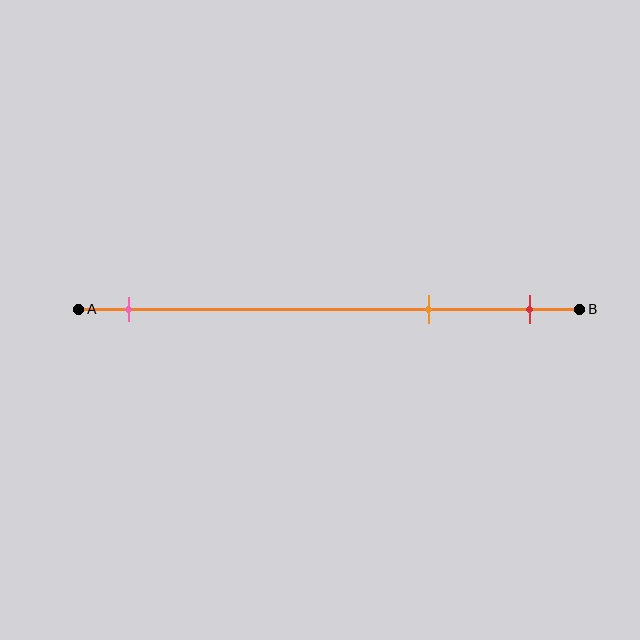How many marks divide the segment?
There are 3 marks dividing the segment.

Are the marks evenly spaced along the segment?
No, the marks are not evenly spaced.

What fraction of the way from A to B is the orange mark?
The orange mark is approximately 70% (0.7) of the way from A to B.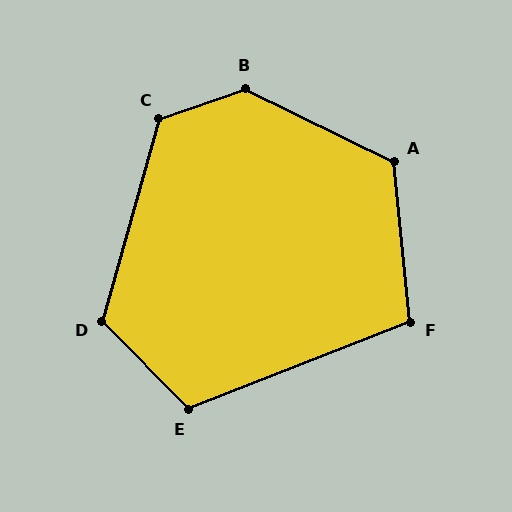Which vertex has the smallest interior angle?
F, at approximately 106 degrees.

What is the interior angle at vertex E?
Approximately 113 degrees (obtuse).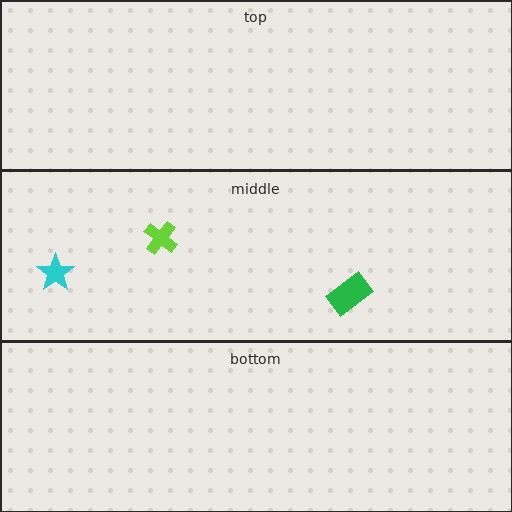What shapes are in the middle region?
The green rectangle, the cyan star, the lime cross.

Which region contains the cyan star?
The middle region.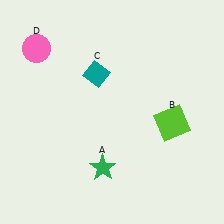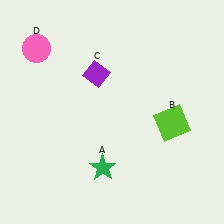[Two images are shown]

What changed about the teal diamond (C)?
In Image 1, C is teal. In Image 2, it changed to purple.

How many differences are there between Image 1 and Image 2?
There is 1 difference between the two images.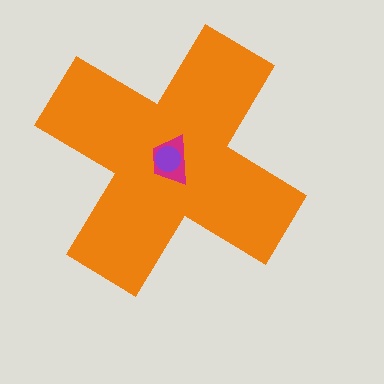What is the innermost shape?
The purple circle.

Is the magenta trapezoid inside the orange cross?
Yes.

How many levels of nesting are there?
3.